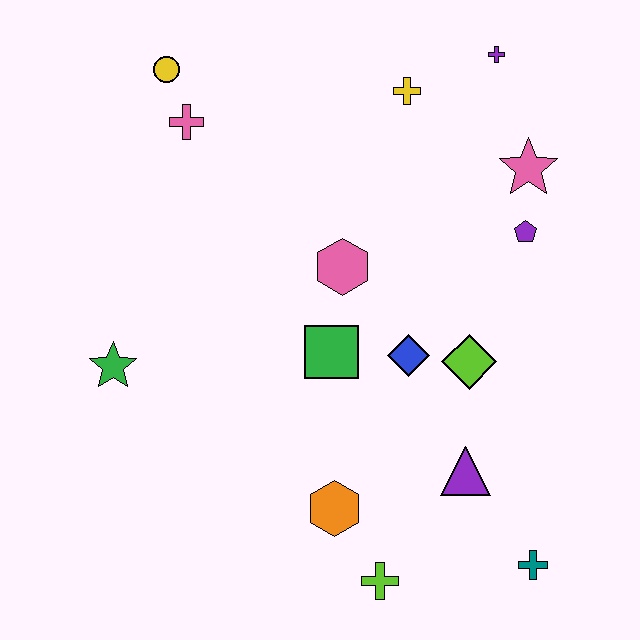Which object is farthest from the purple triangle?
The yellow circle is farthest from the purple triangle.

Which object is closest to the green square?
The blue diamond is closest to the green square.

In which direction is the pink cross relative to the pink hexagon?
The pink cross is to the left of the pink hexagon.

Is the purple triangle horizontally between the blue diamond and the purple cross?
Yes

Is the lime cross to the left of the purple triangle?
Yes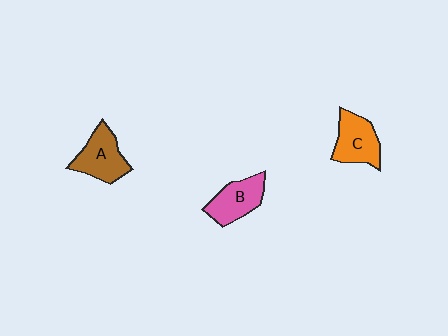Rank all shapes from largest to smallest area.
From largest to smallest: A (brown), C (orange), B (pink).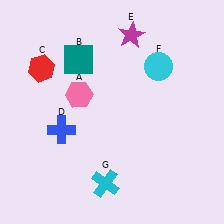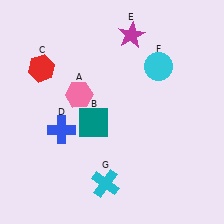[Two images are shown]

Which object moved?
The teal square (B) moved down.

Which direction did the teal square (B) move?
The teal square (B) moved down.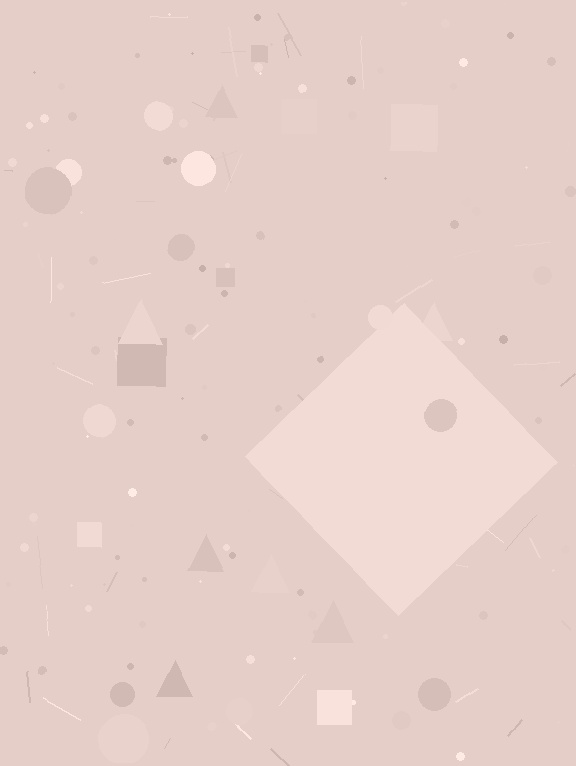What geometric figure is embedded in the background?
A diamond is embedded in the background.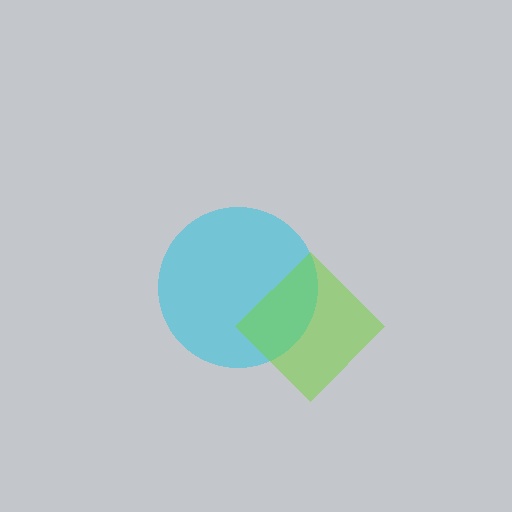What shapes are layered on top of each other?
The layered shapes are: a cyan circle, a lime diamond.